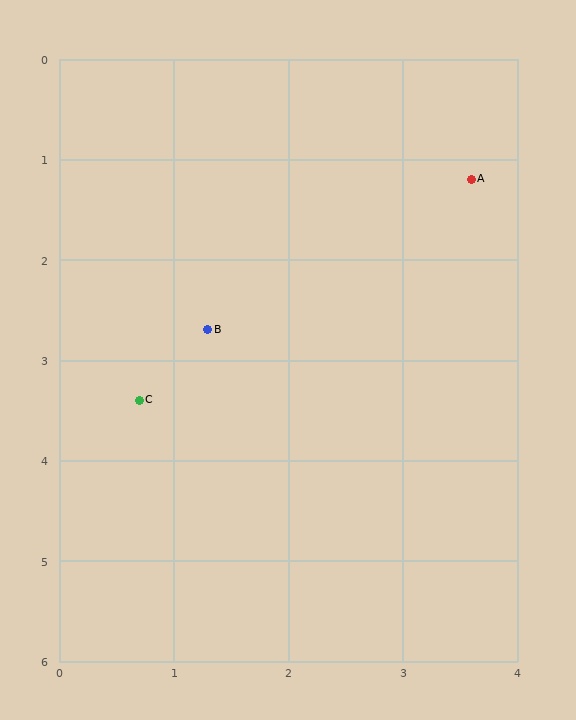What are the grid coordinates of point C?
Point C is at approximately (0.7, 3.4).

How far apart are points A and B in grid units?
Points A and B are about 2.7 grid units apart.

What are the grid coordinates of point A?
Point A is at approximately (3.6, 1.2).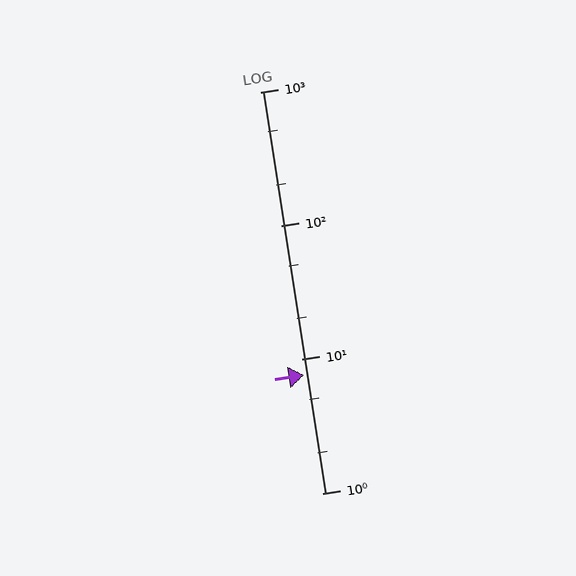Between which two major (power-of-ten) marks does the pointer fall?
The pointer is between 1 and 10.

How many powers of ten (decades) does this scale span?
The scale spans 3 decades, from 1 to 1000.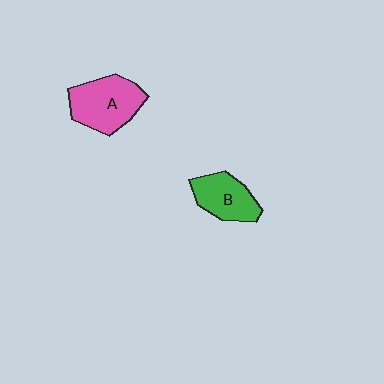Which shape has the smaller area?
Shape B (green).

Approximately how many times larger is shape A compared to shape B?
Approximately 1.3 times.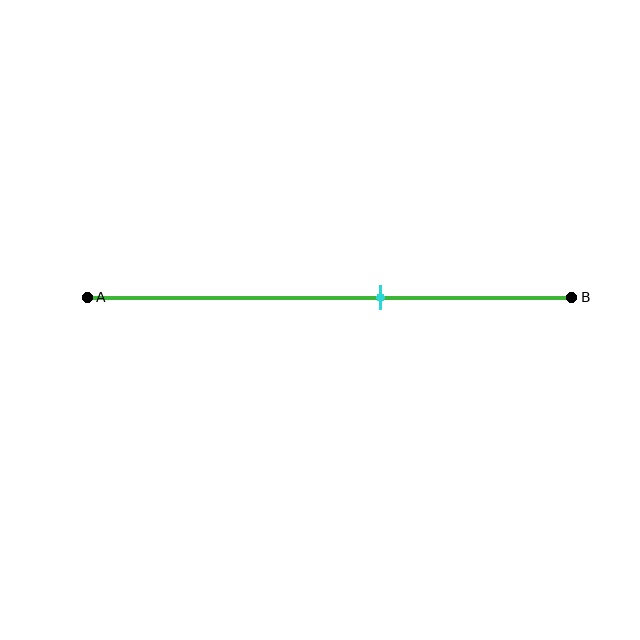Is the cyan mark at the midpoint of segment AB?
No, the mark is at about 60% from A, not at the 50% midpoint.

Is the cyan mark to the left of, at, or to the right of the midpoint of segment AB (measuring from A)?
The cyan mark is to the right of the midpoint of segment AB.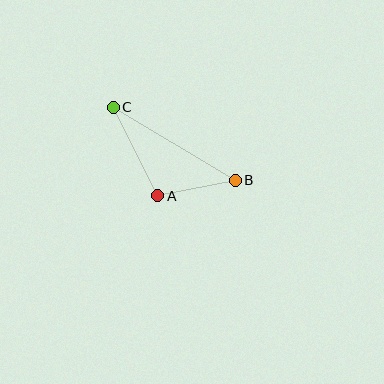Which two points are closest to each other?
Points A and B are closest to each other.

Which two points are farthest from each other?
Points B and C are farthest from each other.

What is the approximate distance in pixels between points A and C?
The distance between A and C is approximately 99 pixels.